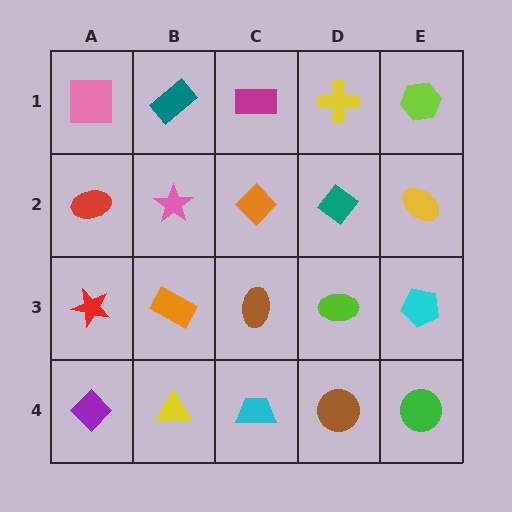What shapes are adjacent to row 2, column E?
A lime hexagon (row 1, column E), a cyan pentagon (row 3, column E), a teal diamond (row 2, column D).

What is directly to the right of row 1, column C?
A yellow cross.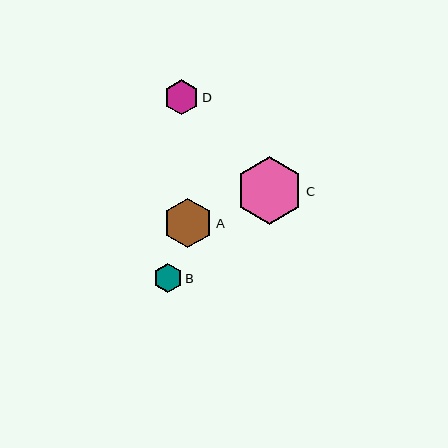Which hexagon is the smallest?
Hexagon B is the smallest with a size of approximately 29 pixels.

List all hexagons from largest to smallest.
From largest to smallest: C, A, D, B.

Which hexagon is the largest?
Hexagon C is the largest with a size of approximately 68 pixels.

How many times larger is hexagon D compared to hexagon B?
Hexagon D is approximately 1.2 times the size of hexagon B.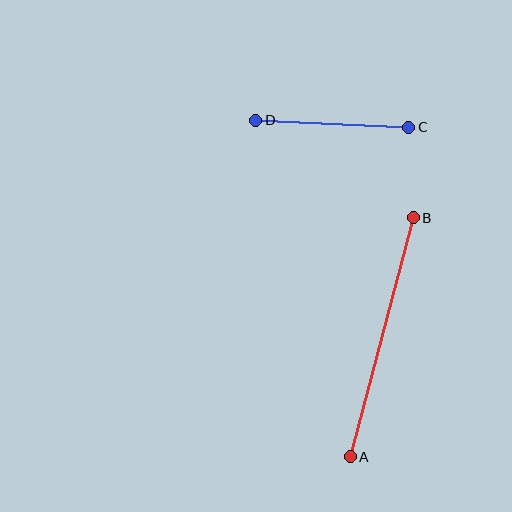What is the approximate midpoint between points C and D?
The midpoint is at approximately (332, 124) pixels.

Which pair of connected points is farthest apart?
Points A and B are farthest apart.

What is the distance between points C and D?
The distance is approximately 154 pixels.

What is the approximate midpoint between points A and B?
The midpoint is at approximately (382, 337) pixels.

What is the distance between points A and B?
The distance is approximately 247 pixels.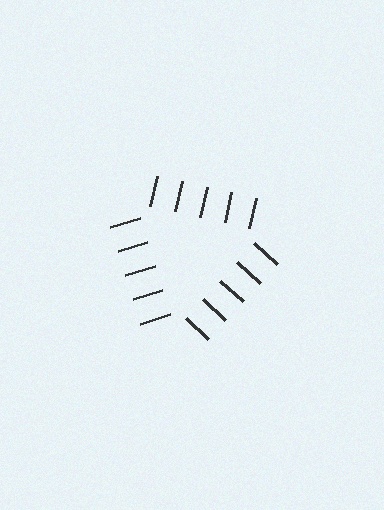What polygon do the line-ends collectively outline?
An illusory triangle — the line segments terminate on its edges but no continuous stroke is drawn.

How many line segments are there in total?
15 — 5 along each of the 3 edges.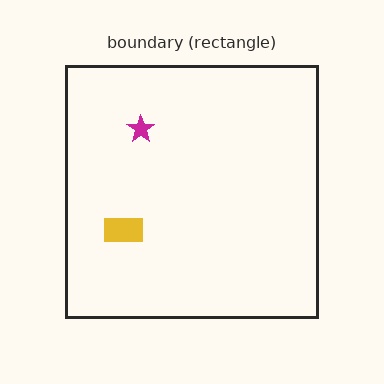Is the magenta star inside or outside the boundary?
Inside.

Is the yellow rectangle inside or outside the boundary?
Inside.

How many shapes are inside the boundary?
2 inside, 0 outside.